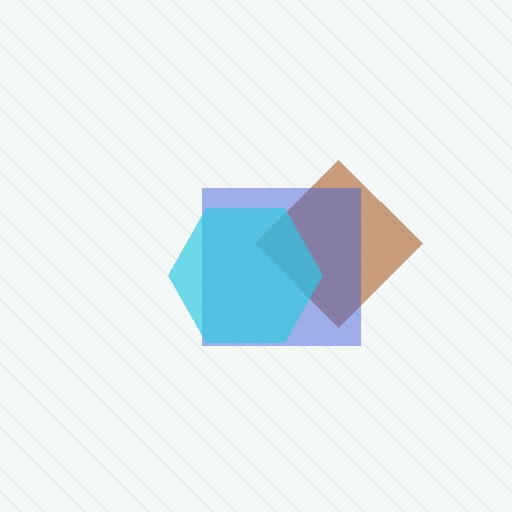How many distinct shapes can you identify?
There are 3 distinct shapes: a brown diamond, a blue square, a cyan hexagon.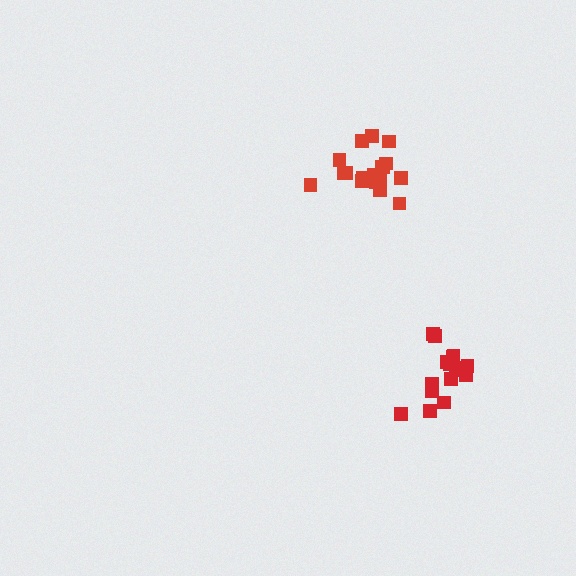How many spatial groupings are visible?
There are 2 spatial groupings.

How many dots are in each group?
Group 1: 17 dots, Group 2: 18 dots (35 total).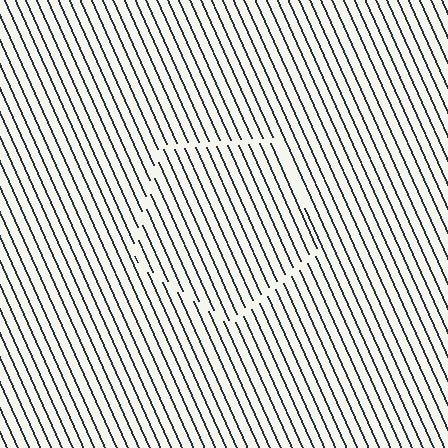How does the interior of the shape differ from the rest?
The interior of the shape contains the same grating, shifted by half a period — the contour is defined by the phase discontinuity where line-ends from the inner and outer gratings abut.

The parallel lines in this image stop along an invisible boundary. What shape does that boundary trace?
An illusory pentagon. The interior of the shape contains the same grating, shifted by half a period — the contour is defined by the phase discontinuity where line-ends from the inner and outer gratings abut.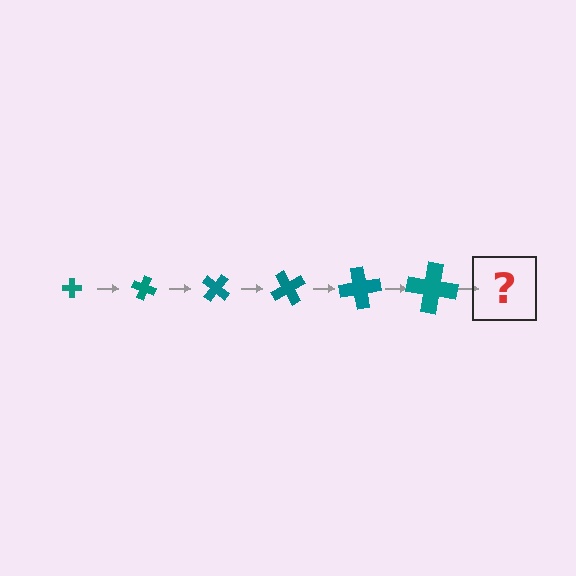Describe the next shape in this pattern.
It should be a cross, larger than the previous one and rotated 120 degrees from the start.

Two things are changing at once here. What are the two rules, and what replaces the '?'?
The two rules are that the cross grows larger each step and it rotates 20 degrees each step. The '?' should be a cross, larger than the previous one and rotated 120 degrees from the start.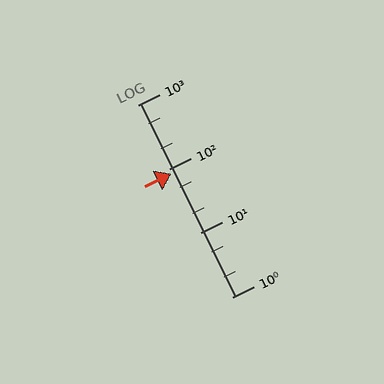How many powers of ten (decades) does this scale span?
The scale spans 3 decades, from 1 to 1000.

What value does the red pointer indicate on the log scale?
The pointer indicates approximately 86.